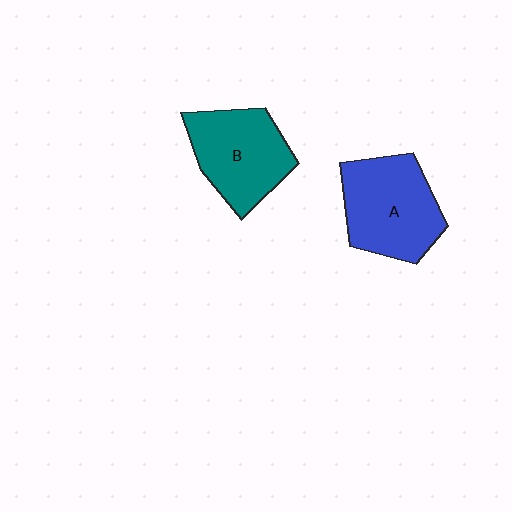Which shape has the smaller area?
Shape B (teal).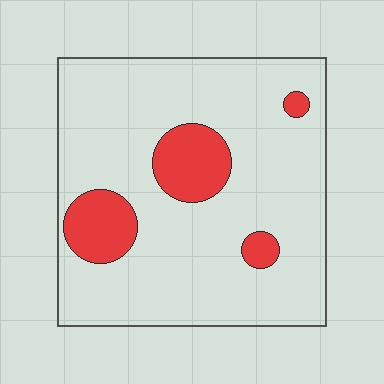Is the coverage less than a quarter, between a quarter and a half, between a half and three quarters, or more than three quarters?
Less than a quarter.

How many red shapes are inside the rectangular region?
4.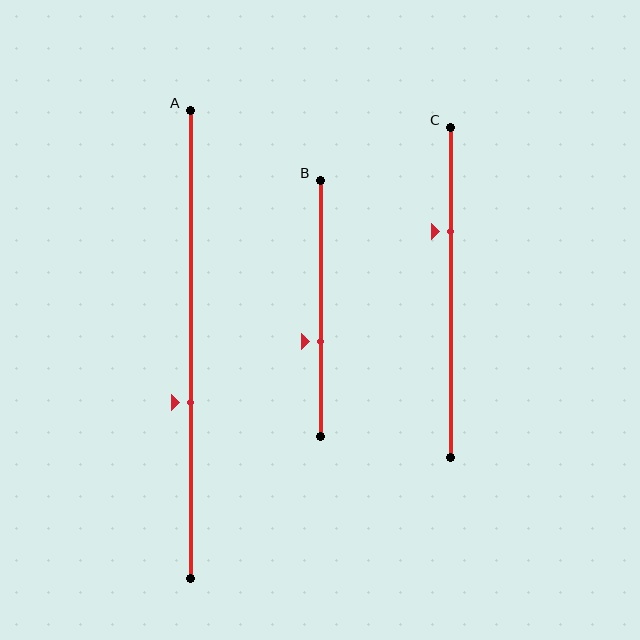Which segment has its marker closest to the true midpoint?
Segment A has its marker closest to the true midpoint.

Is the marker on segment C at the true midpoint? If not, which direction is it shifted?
No, the marker on segment C is shifted upward by about 18% of the segment length.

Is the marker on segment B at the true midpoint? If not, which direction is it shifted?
No, the marker on segment B is shifted downward by about 13% of the segment length.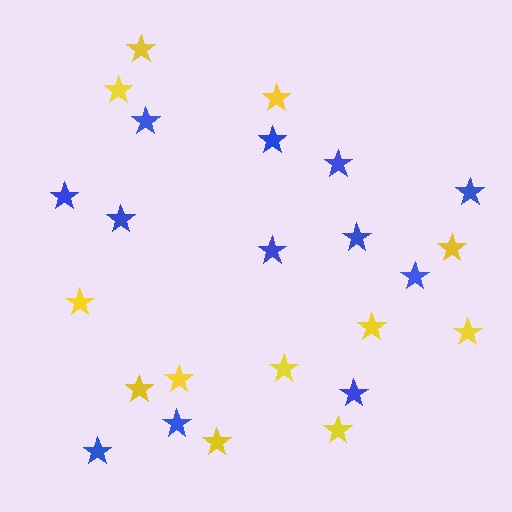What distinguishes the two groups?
There are 2 groups: one group of yellow stars (12) and one group of blue stars (12).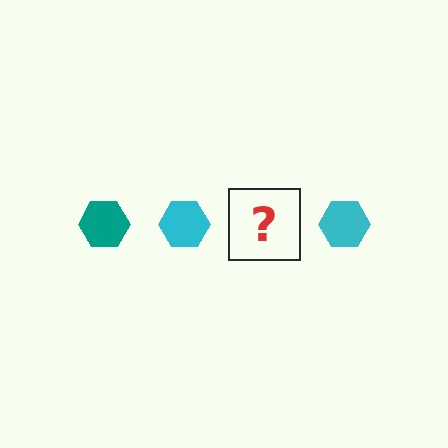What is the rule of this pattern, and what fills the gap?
The rule is that the pattern cycles through teal, cyan hexagons. The gap should be filled with a teal hexagon.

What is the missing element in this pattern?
The missing element is a teal hexagon.